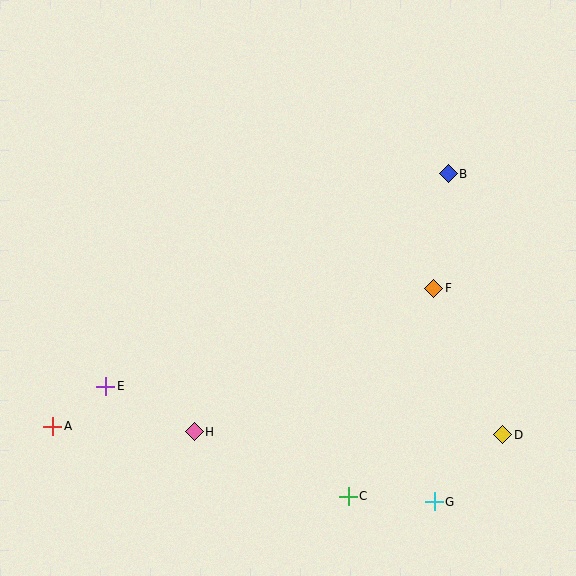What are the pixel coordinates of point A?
Point A is at (53, 426).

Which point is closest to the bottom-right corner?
Point D is closest to the bottom-right corner.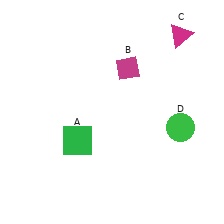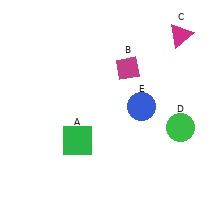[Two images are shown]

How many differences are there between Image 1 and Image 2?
There is 1 difference between the two images.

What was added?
A blue circle (E) was added in Image 2.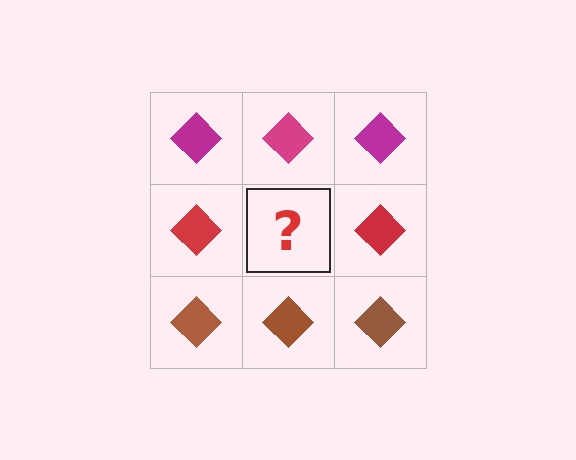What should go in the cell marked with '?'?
The missing cell should contain a red diamond.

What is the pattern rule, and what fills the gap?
The rule is that each row has a consistent color. The gap should be filled with a red diamond.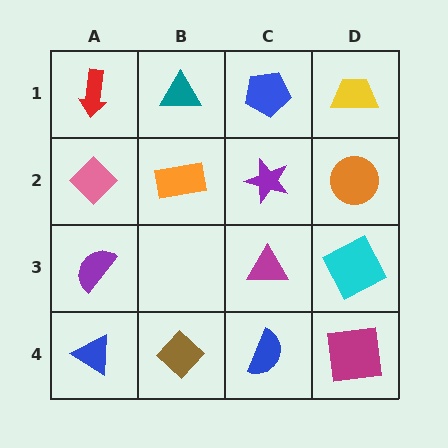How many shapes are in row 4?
4 shapes.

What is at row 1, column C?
A blue pentagon.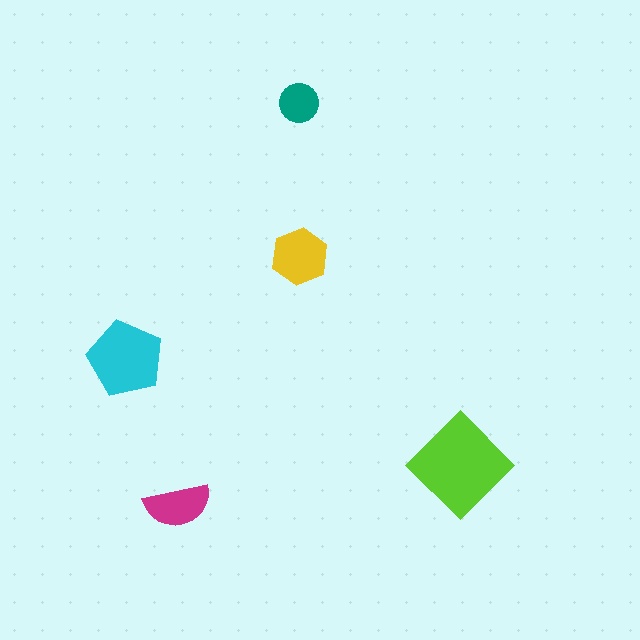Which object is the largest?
The lime diamond.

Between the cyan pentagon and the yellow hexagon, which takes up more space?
The cyan pentagon.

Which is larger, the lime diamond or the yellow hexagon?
The lime diamond.